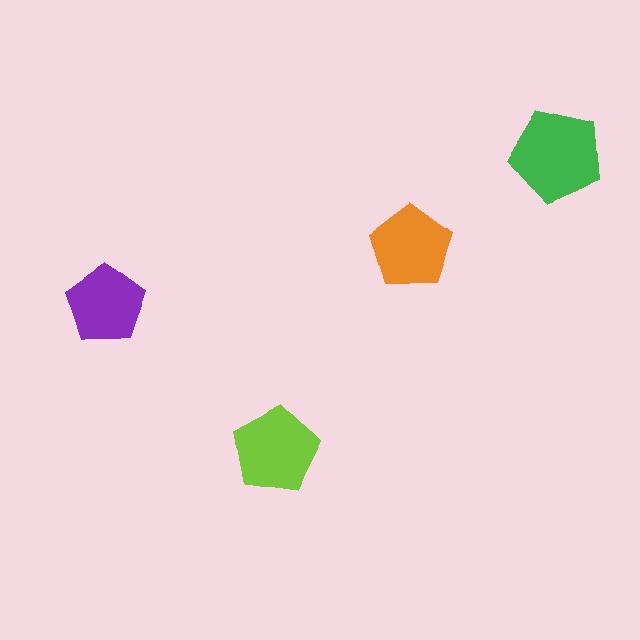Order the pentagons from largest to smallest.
the green one, the lime one, the orange one, the purple one.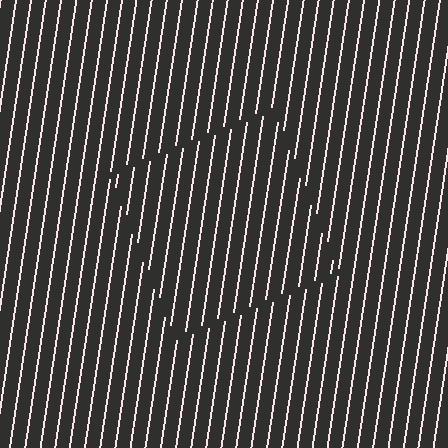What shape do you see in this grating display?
An illusory square. The interior of the shape contains the same grating, shifted by half a period — the contour is defined by the phase discontinuity where line-ends from the inner and outer gratings abut.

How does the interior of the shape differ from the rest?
The interior of the shape contains the same grating, shifted by half a period — the contour is defined by the phase discontinuity where line-ends from the inner and outer gratings abut.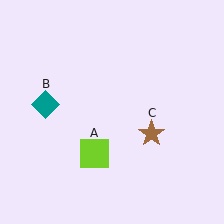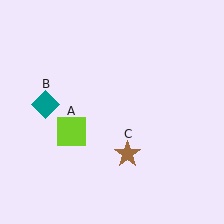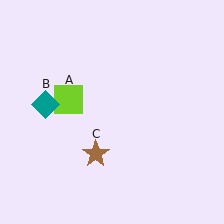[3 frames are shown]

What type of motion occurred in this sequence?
The lime square (object A), brown star (object C) rotated clockwise around the center of the scene.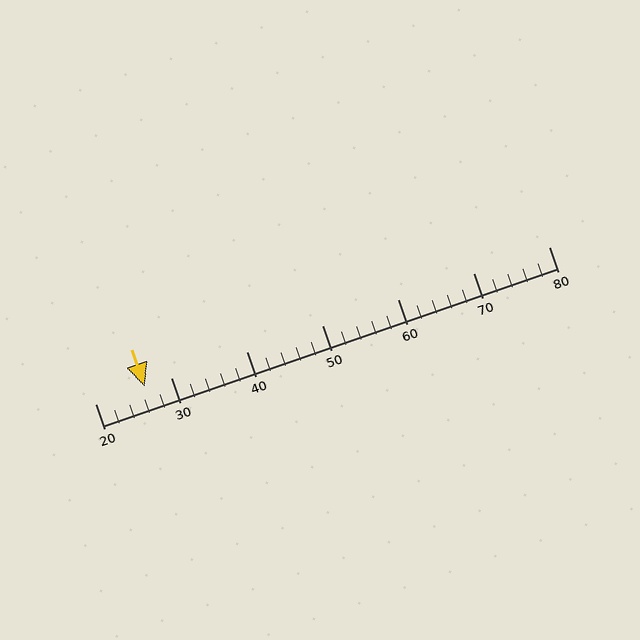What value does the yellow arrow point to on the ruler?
The yellow arrow points to approximately 27.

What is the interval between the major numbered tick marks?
The major tick marks are spaced 10 units apart.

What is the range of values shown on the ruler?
The ruler shows values from 20 to 80.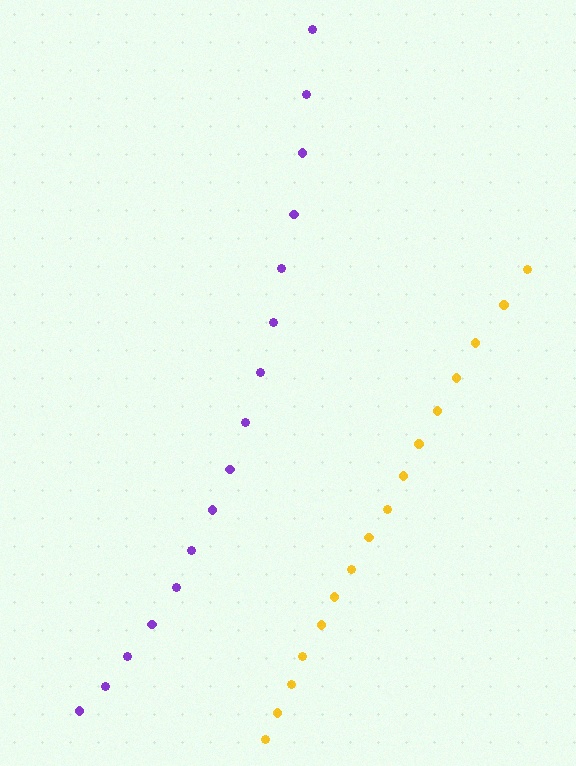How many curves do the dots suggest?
There are 2 distinct paths.